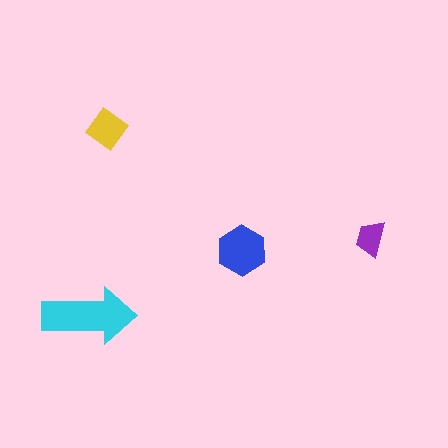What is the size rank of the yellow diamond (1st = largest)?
3rd.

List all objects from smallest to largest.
The purple trapezoid, the yellow diamond, the blue hexagon, the cyan arrow.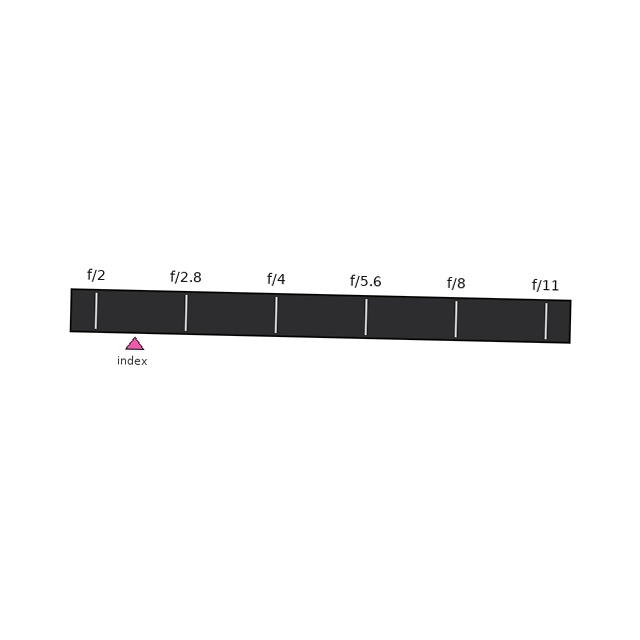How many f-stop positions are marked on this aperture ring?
There are 6 f-stop positions marked.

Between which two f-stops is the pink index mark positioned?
The index mark is between f/2 and f/2.8.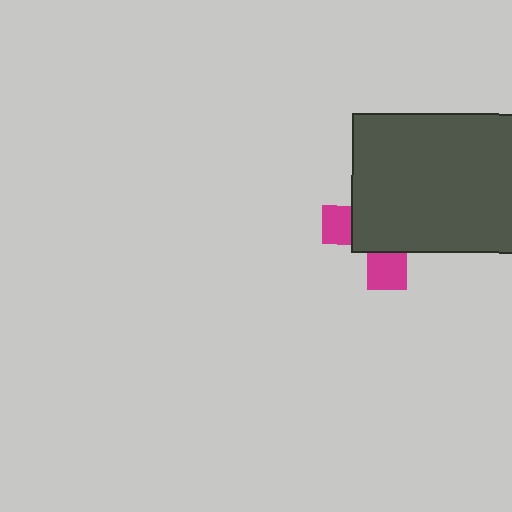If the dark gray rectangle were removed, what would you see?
You would see the complete magenta cross.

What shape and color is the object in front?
The object in front is a dark gray rectangle.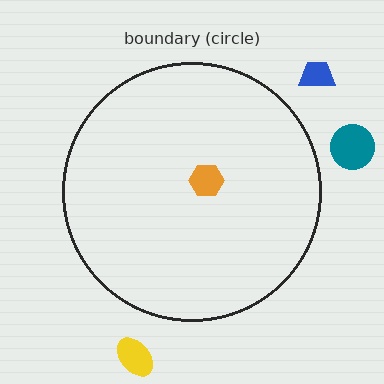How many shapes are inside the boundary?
1 inside, 3 outside.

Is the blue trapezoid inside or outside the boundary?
Outside.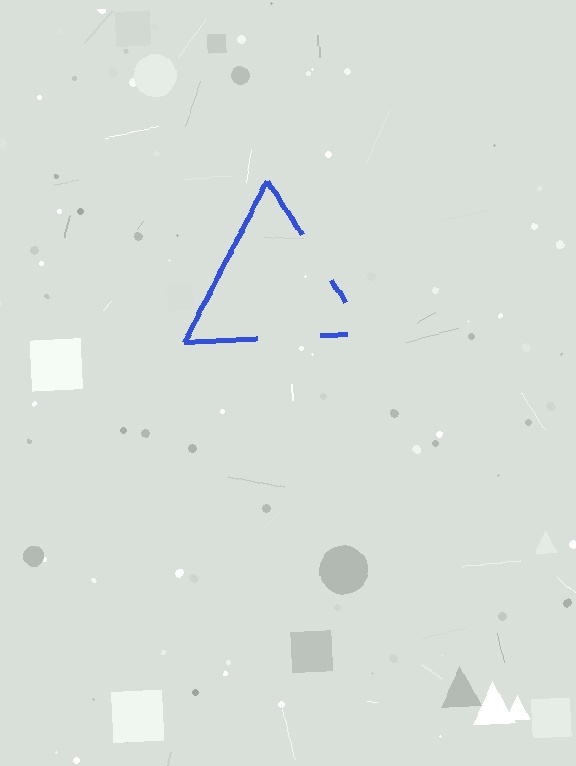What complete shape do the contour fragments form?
The contour fragments form a triangle.